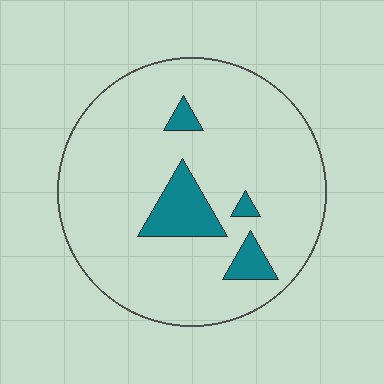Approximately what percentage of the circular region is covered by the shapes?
Approximately 10%.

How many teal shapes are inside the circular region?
4.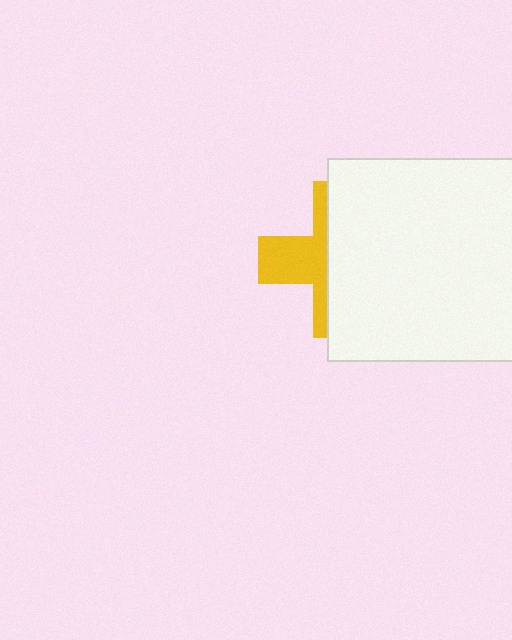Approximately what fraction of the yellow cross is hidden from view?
Roughly 61% of the yellow cross is hidden behind the white square.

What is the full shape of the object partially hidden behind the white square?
The partially hidden object is a yellow cross.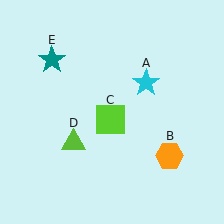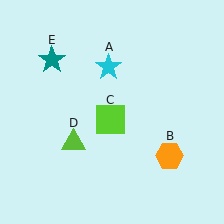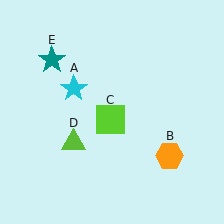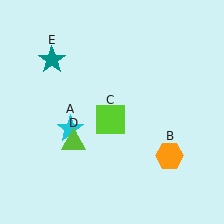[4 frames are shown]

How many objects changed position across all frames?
1 object changed position: cyan star (object A).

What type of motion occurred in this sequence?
The cyan star (object A) rotated counterclockwise around the center of the scene.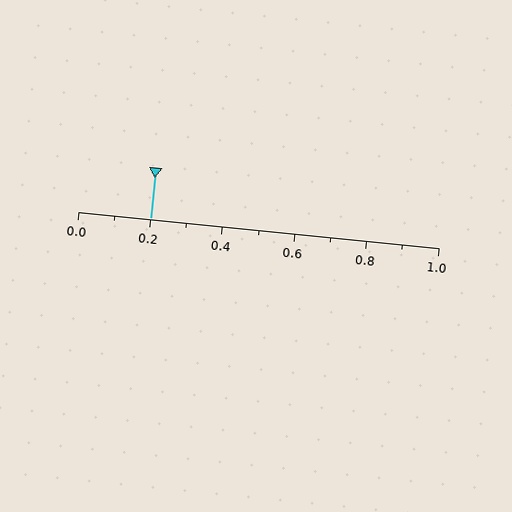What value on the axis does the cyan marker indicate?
The marker indicates approximately 0.2.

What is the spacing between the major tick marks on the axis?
The major ticks are spaced 0.2 apart.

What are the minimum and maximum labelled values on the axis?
The axis runs from 0.0 to 1.0.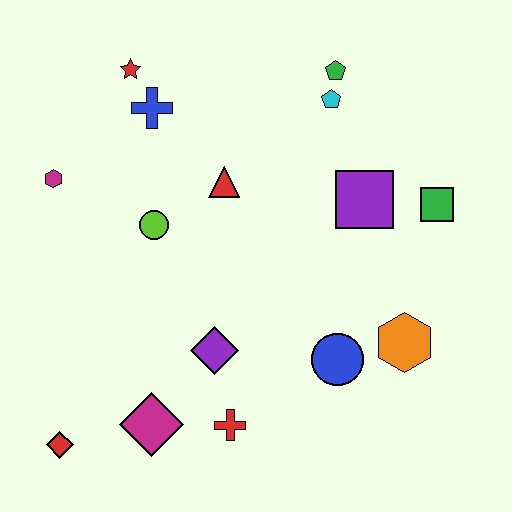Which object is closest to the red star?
The blue cross is closest to the red star.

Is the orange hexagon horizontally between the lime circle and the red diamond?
No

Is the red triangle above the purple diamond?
Yes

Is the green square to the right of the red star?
Yes